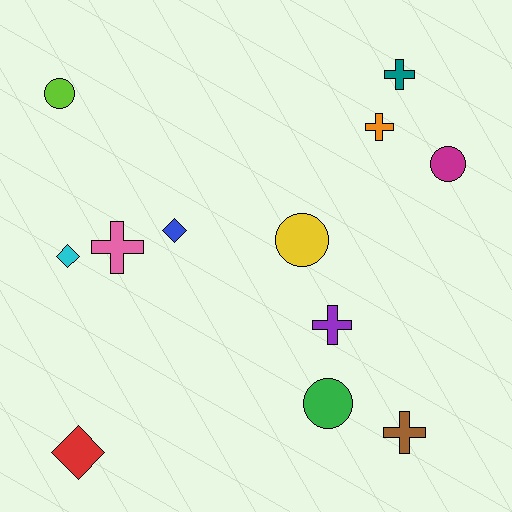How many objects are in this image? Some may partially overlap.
There are 12 objects.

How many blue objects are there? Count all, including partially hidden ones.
There is 1 blue object.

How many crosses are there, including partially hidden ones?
There are 5 crosses.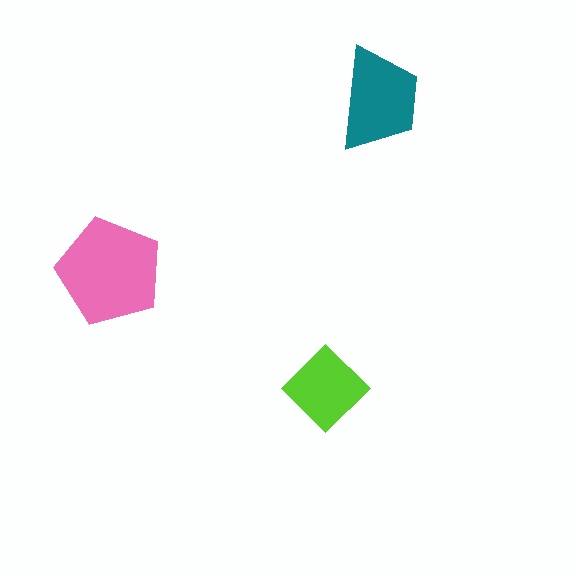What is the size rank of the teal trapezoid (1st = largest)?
2nd.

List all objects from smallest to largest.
The lime diamond, the teal trapezoid, the pink pentagon.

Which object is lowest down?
The lime diamond is bottommost.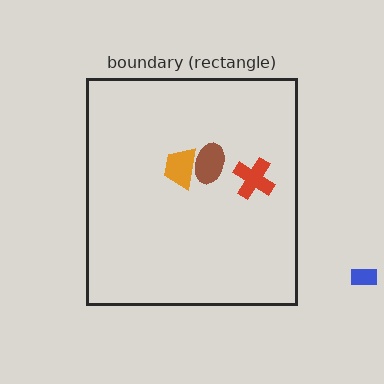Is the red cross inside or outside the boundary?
Inside.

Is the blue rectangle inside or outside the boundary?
Outside.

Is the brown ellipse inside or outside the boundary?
Inside.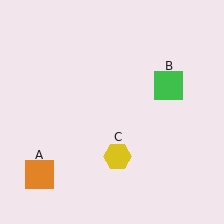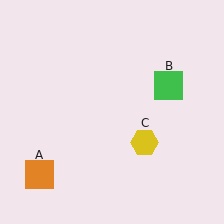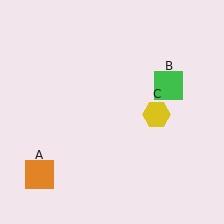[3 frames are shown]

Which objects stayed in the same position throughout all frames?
Orange square (object A) and green square (object B) remained stationary.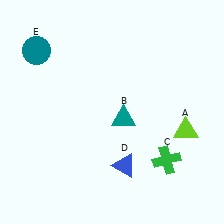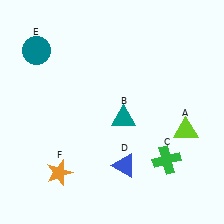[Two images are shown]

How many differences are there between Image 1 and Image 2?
There is 1 difference between the two images.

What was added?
An orange star (F) was added in Image 2.